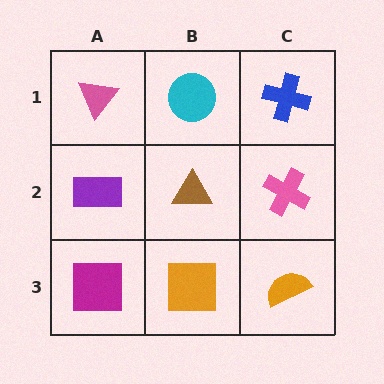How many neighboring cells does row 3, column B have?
3.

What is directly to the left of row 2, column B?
A purple rectangle.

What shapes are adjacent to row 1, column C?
A pink cross (row 2, column C), a cyan circle (row 1, column B).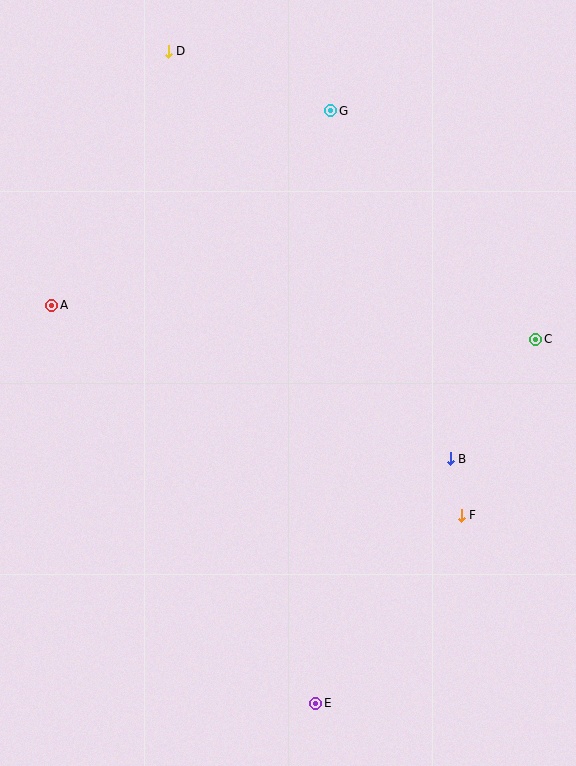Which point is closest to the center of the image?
Point B at (450, 459) is closest to the center.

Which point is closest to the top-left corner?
Point D is closest to the top-left corner.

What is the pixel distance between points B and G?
The distance between B and G is 368 pixels.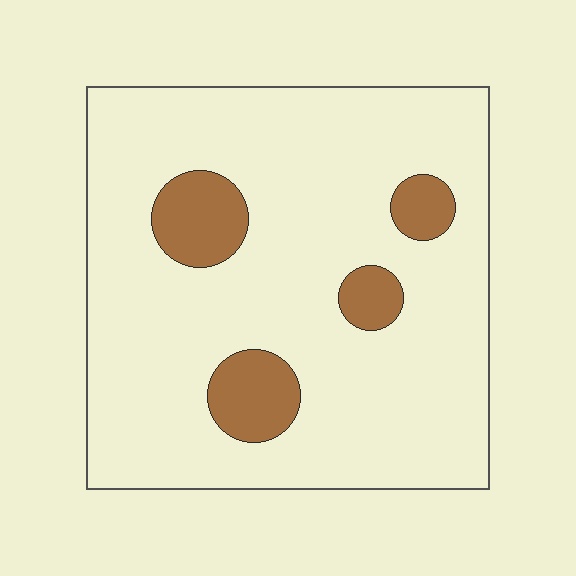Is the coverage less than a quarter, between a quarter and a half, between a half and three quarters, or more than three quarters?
Less than a quarter.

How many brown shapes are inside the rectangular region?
4.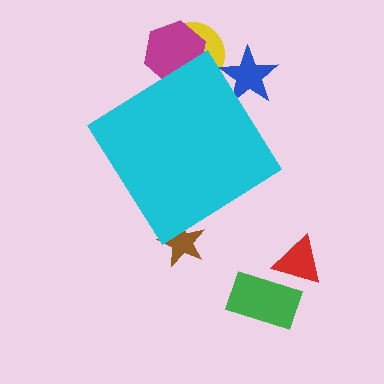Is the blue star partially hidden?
Yes, the blue star is partially hidden behind the cyan diamond.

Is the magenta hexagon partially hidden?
Yes, the magenta hexagon is partially hidden behind the cyan diamond.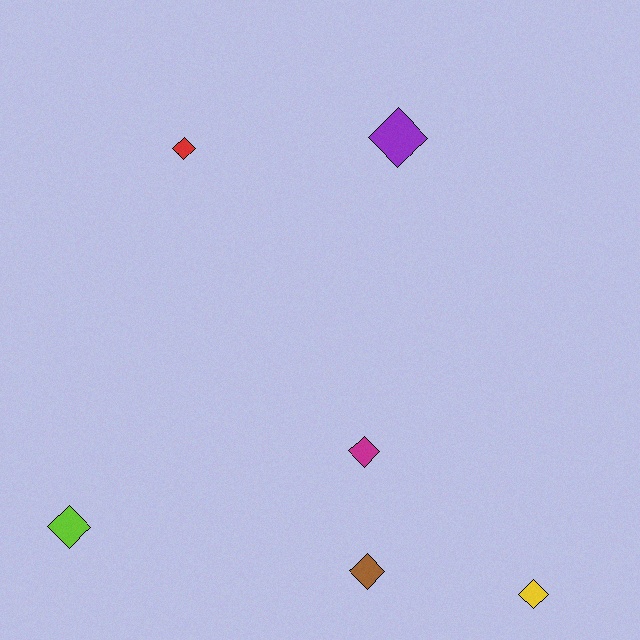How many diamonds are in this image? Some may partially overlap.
There are 6 diamonds.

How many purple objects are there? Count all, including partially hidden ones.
There is 1 purple object.